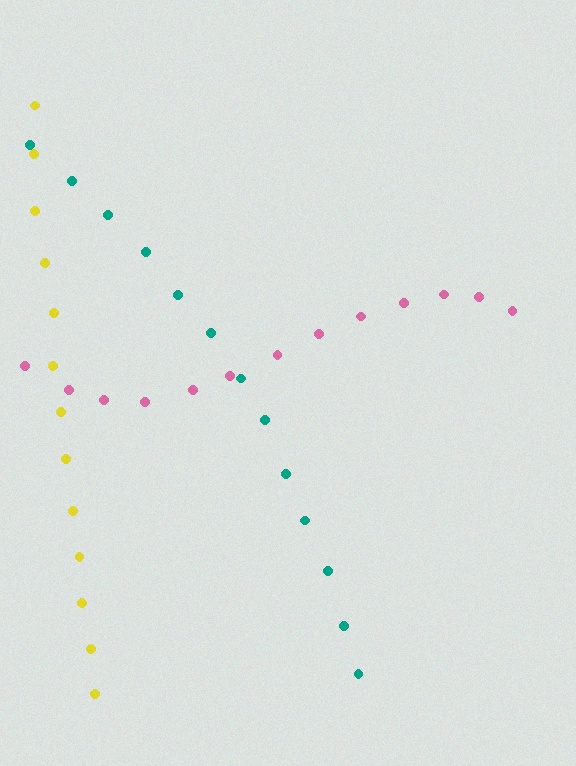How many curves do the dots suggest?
There are 3 distinct paths.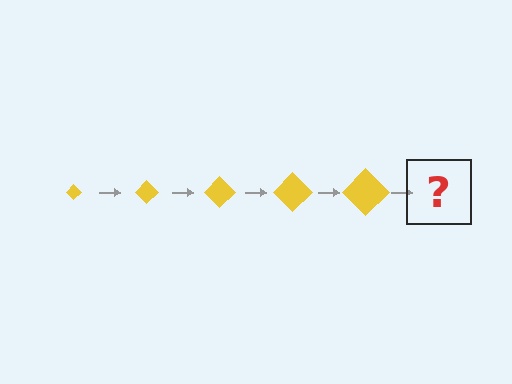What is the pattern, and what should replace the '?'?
The pattern is that the diamond gets progressively larger each step. The '?' should be a yellow diamond, larger than the previous one.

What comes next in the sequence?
The next element should be a yellow diamond, larger than the previous one.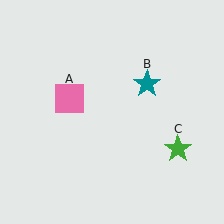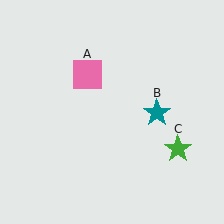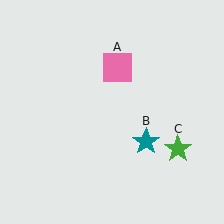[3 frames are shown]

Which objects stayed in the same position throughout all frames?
Green star (object C) remained stationary.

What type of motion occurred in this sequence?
The pink square (object A), teal star (object B) rotated clockwise around the center of the scene.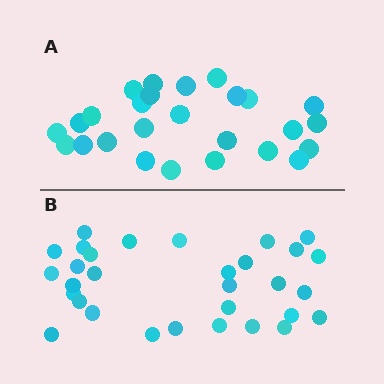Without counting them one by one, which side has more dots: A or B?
Region B (the bottom region) has more dots.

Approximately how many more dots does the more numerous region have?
Region B has about 5 more dots than region A.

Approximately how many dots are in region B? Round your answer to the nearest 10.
About 30 dots. (The exact count is 31, which rounds to 30.)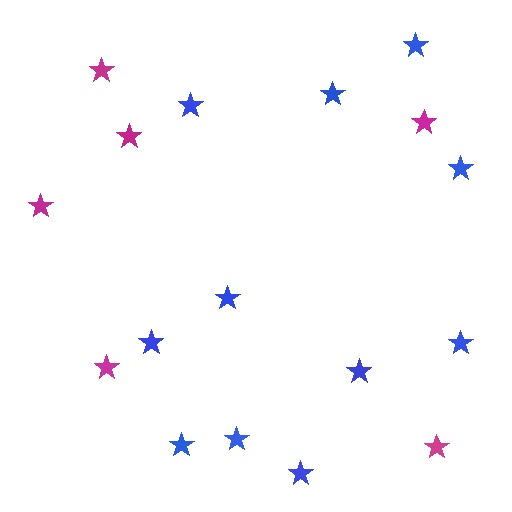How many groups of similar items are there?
There are 2 groups: one group of magenta stars (6) and one group of blue stars (11).